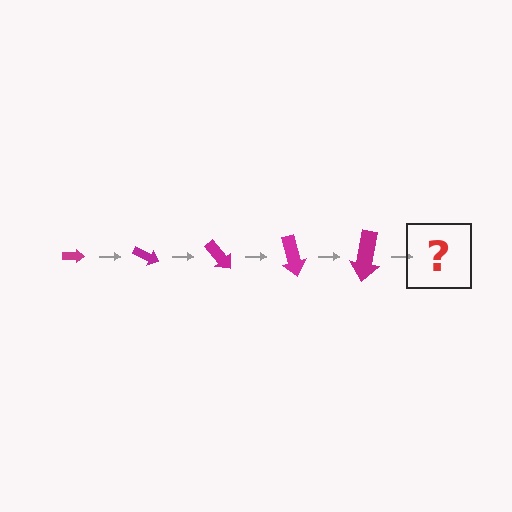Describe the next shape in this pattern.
It should be an arrow, larger than the previous one and rotated 125 degrees from the start.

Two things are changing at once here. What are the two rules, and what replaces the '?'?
The two rules are that the arrow grows larger each step and it rotates 25 degrees each step. The '?' should be an arrow, larger than the previous one and rotated 125 degrees from the start.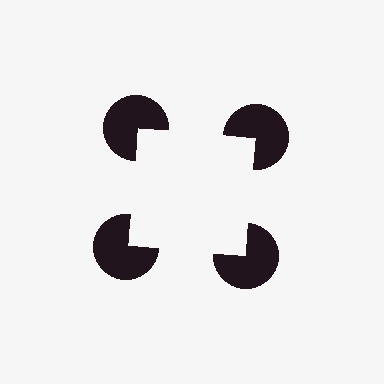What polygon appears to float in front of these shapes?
An illusory square — its edges are inferred from the aligned wedge cuts in the pac-man discs, not physically drawn.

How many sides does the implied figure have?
4 sides.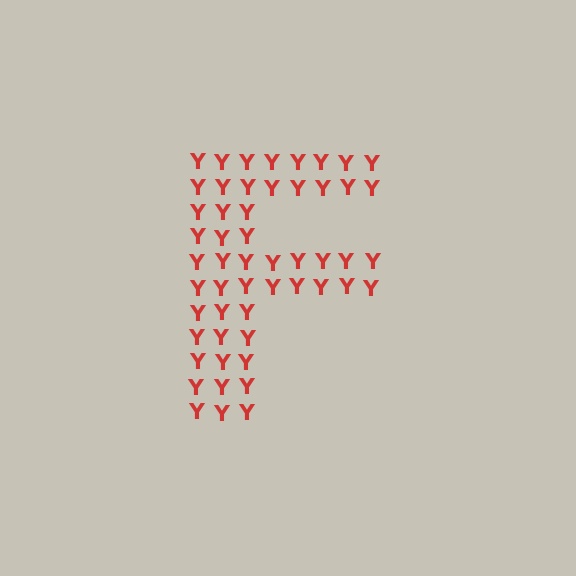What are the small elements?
The small elements are letter Y's.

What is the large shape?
The large shape is the letter F.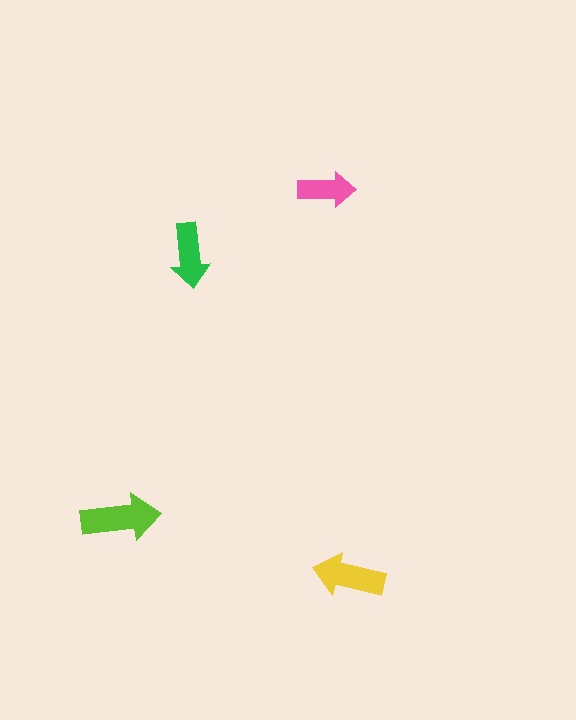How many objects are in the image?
There are 4 objects in the image.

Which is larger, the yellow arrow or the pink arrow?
The yellow one.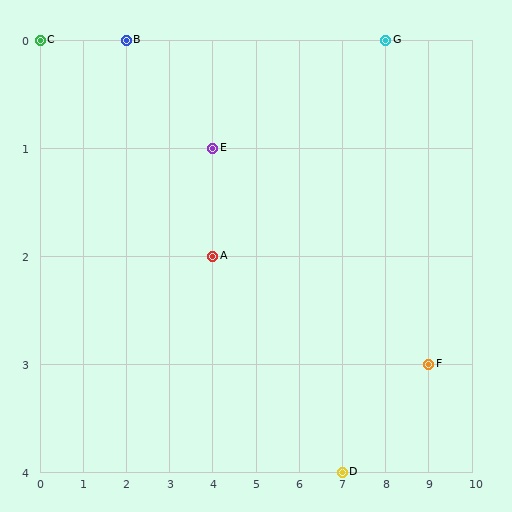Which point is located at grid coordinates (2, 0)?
Point B is at (2, 0).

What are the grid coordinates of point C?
Point C is at grid coordinates (0, 0).